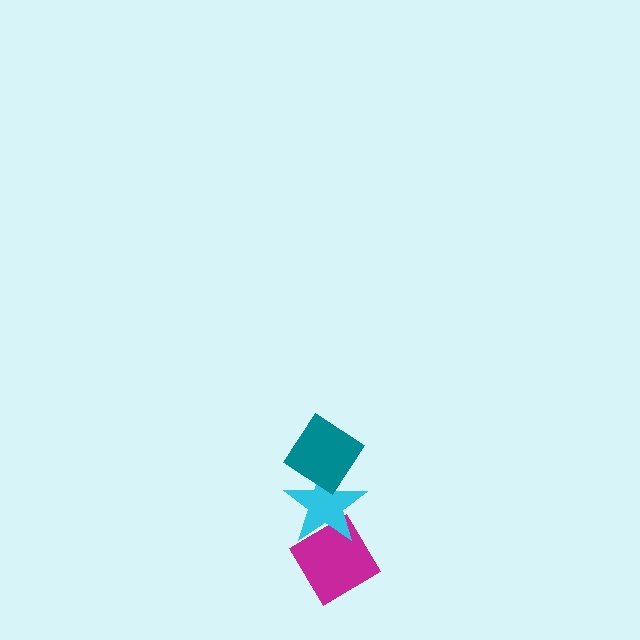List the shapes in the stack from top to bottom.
From top to bottom: the teal diamond, the cyan star, the magenta diamond.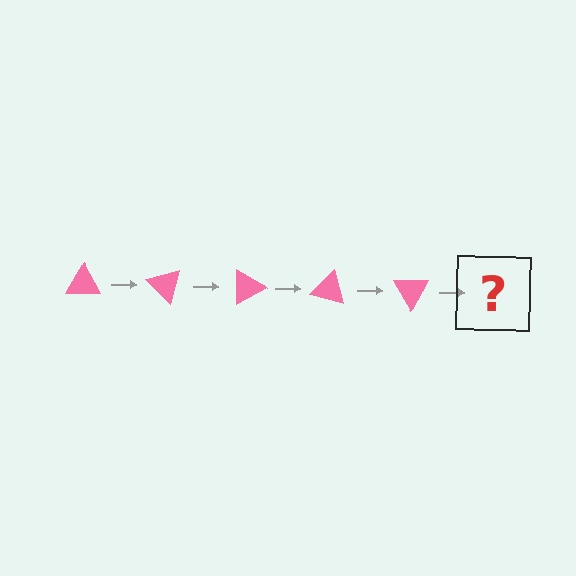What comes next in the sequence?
The next element should be a pink triangle rotated 225 degrees.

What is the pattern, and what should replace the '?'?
The pattern is that the triangle rotates 45 degrees each step. The '?' should be a pink triangle rotated 225 degrees.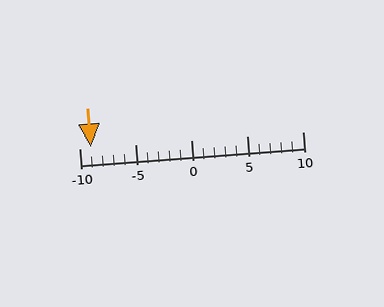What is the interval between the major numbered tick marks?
The major tick marks are spaced 5 units apart.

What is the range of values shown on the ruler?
The ruler shows values from -10 to 10.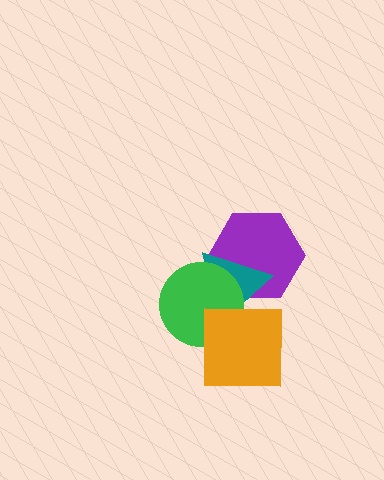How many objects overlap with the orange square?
2 objects overlap with the orange square.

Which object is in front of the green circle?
The orange square is in front of the green circle.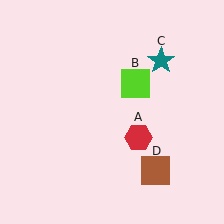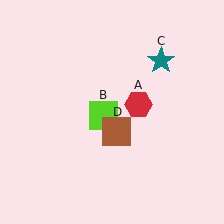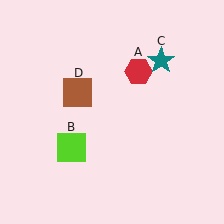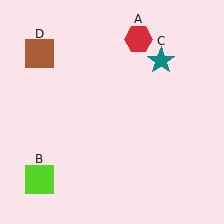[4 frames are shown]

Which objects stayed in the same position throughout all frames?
Teal star (object C) remained stationary.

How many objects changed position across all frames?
3 objects changed position: red hexagon (object A), lime square (object B), brown square (object D).